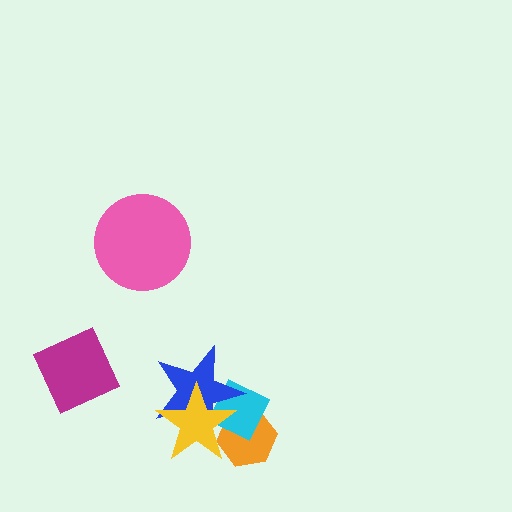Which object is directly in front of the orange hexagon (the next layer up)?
The cyan diamond is directly in front of the orange hexagon.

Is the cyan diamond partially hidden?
Yes, it is partially covered by another shape.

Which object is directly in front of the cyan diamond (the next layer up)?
The blue star is directly in front of the cyan diamond.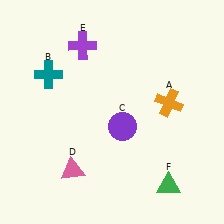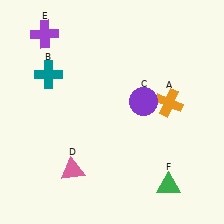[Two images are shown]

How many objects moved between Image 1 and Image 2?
2 objects moved between the two images.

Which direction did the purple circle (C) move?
The purple circle (C) moved up.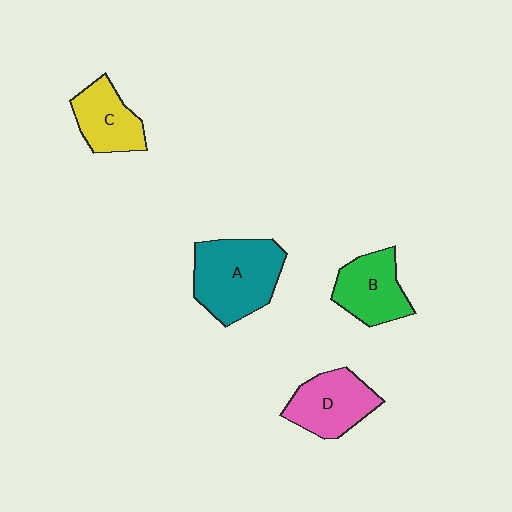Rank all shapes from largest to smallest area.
From largest to smallest: A (teal), D (pink), B (green), C (yellow).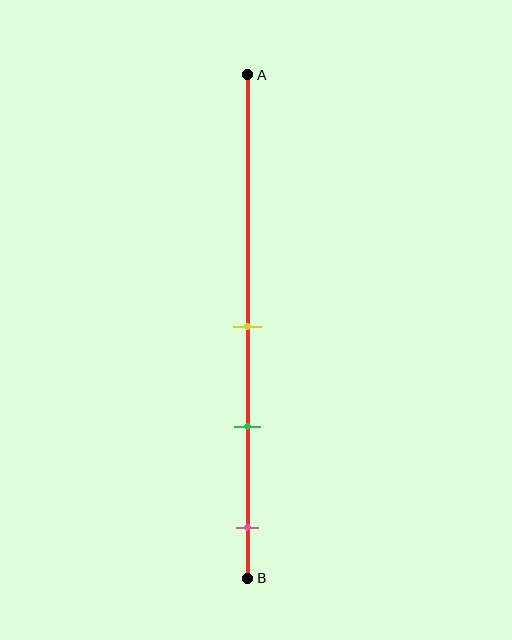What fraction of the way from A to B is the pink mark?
The pink mark is approximately 90% (0.9) of the way from A to B.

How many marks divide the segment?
There are 3 marks dividing the segment.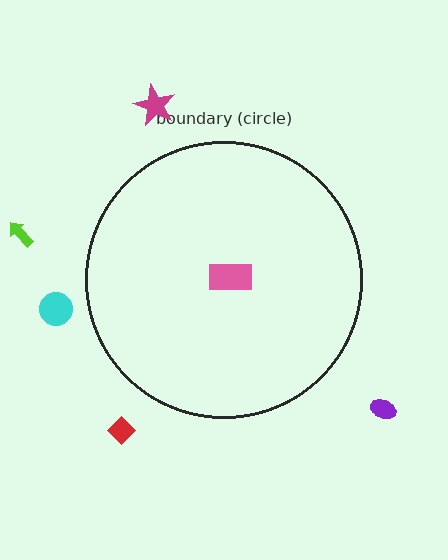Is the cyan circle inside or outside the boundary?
Outside.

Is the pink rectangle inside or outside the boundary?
Inside.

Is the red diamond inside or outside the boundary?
Outside.